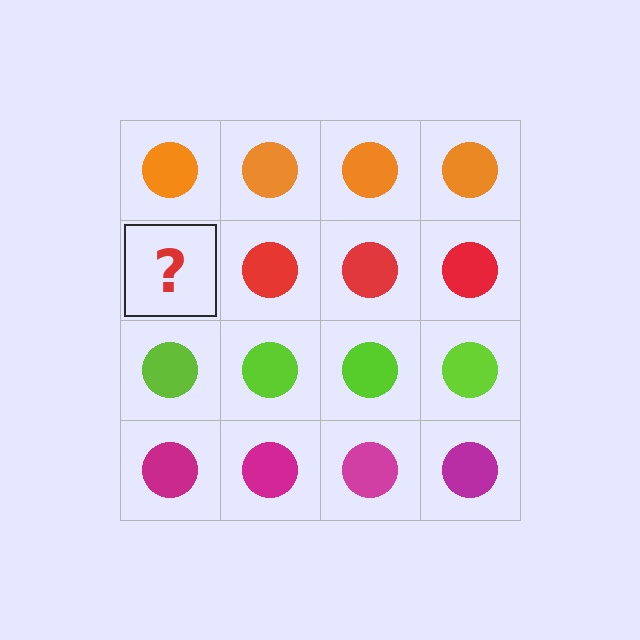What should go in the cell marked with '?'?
The missing cell should contain a red circle.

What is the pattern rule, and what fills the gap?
The rule is that each row has a consistent color. The gap should be filled with a red circle.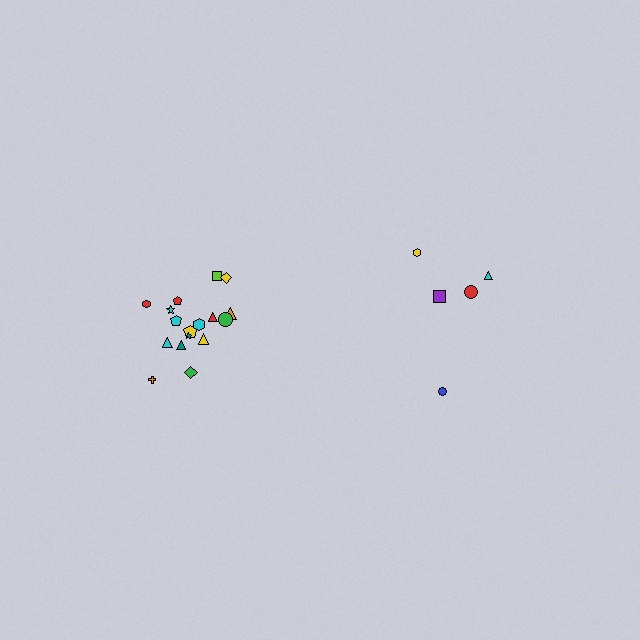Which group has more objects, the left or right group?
The left group.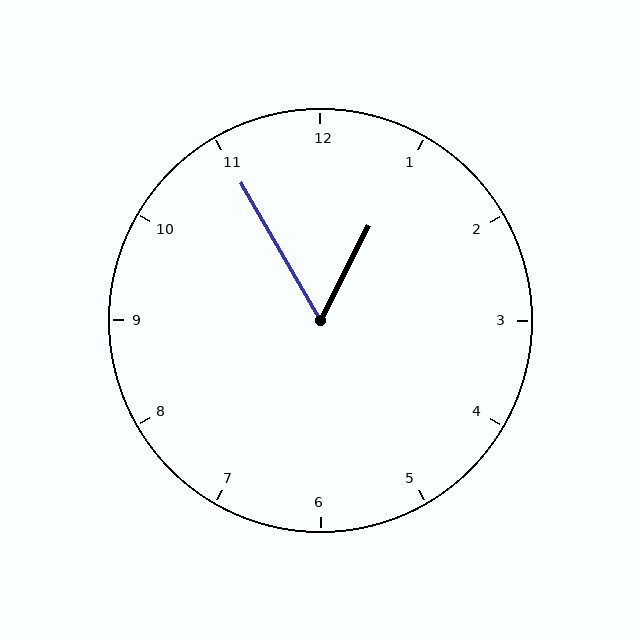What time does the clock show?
12:55.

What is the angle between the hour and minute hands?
Approximately 58 degrees.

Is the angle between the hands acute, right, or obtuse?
It is acute.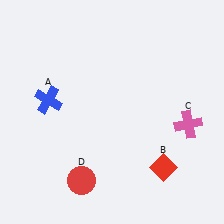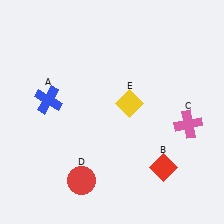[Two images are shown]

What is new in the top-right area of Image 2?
A yellow diamond (E) was added in the top-right area of Image 2.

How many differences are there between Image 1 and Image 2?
There is 1 difference between the two images.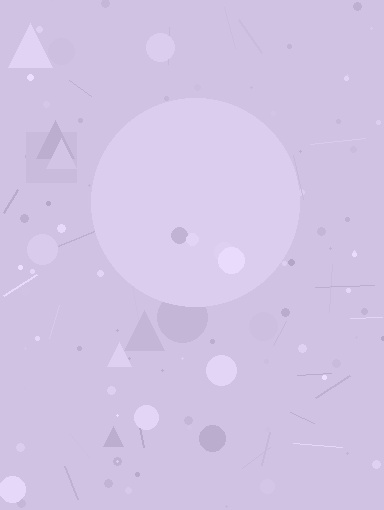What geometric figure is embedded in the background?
A circle is embedded in the background.